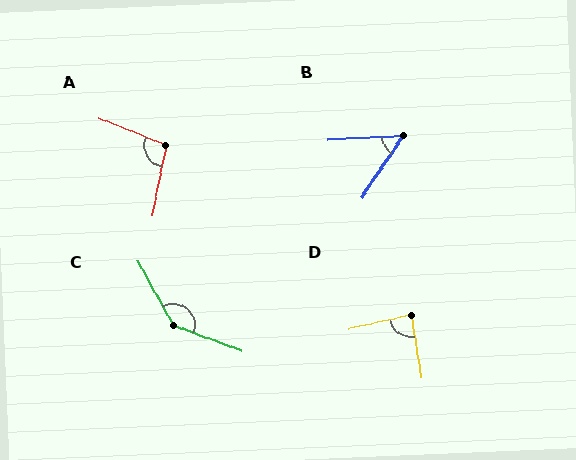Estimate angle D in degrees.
Approximately 86 degrees.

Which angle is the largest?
C, at approximately 139 degrees.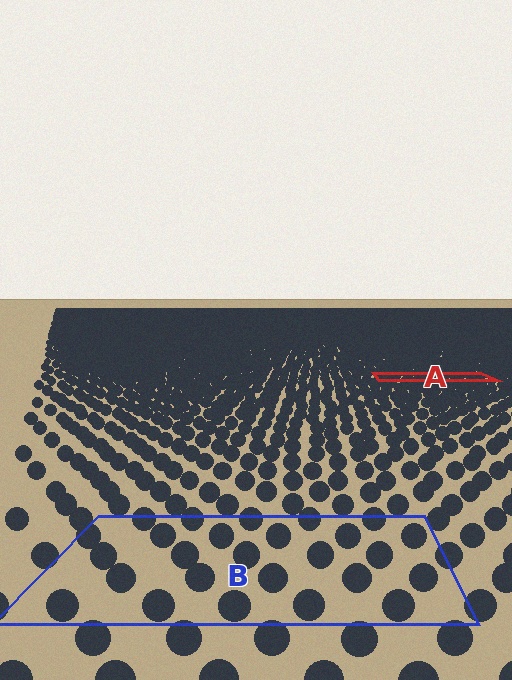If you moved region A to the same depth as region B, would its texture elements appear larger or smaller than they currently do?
They would appear larger. At a closer depth, the same texture elements are projected at a bigger on-screen size.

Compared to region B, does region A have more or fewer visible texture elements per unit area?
Region A has more texture elements per unit area — they are packed more densely because it is farther away.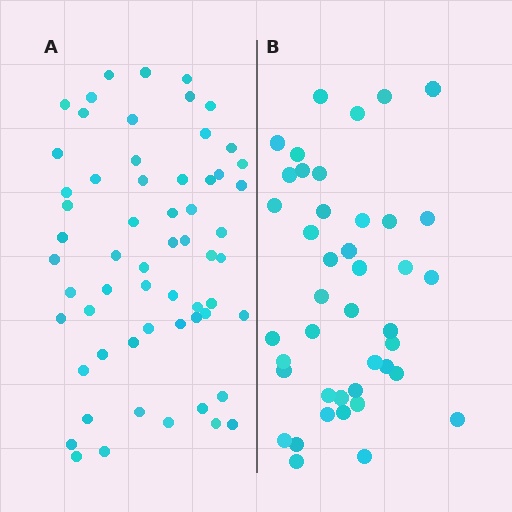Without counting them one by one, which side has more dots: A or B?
Region A (the left region) has more dots.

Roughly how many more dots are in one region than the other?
Region A has approximately 20 more dots than region B.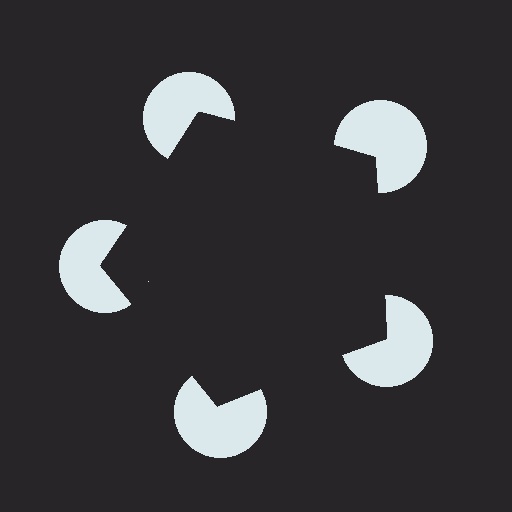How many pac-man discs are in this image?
There are 5 — one at each vertex of the illusory pentagon.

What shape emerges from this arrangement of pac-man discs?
An illusory pentagon — its edges are inferred from the aligned wedge cuts in the pac-man discs, not physically drawn.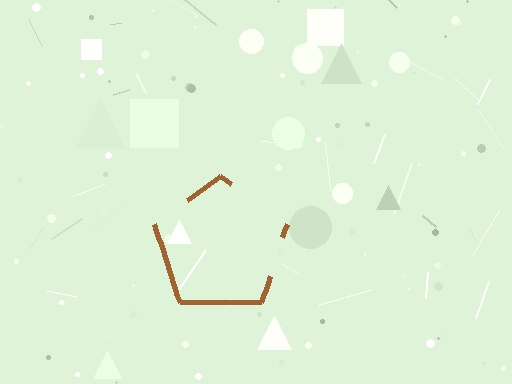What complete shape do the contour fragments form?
The contour fragments form a pentagon.